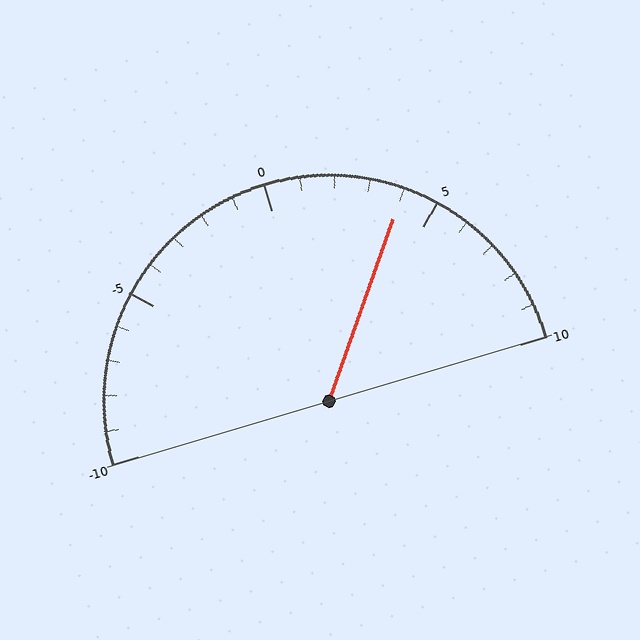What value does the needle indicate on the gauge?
The needle indicates approximately 4.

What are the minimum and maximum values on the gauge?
The gauge ranges from -10 to 10.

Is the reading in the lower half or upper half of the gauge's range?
The reading is in the upper half of the range (-10 to 10).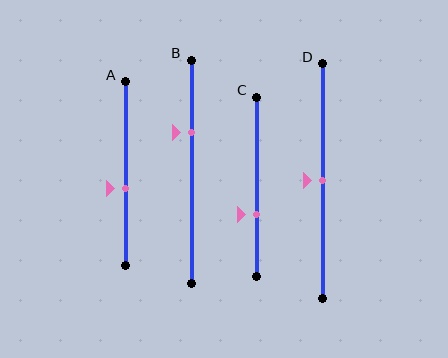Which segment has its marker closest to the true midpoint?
Segment D has its marker closest to the true midpoint.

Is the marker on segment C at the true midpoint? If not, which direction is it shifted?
No, the marker on segment C is shifted downward by about 15% of the segment length.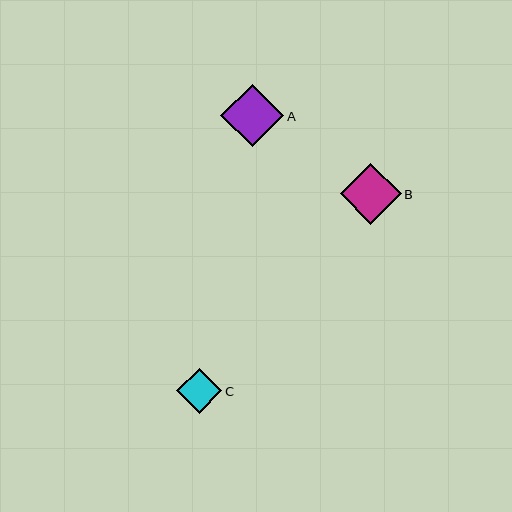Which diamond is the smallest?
Diamond C is the smallest with a size of approximately 45 pixels.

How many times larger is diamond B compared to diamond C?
Diamond B is approximately 1.4 times the size of diamond C.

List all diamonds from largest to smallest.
From largest to smallest: A, B, C.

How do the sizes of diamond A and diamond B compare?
Diamond A and diamond B are approximately the same size.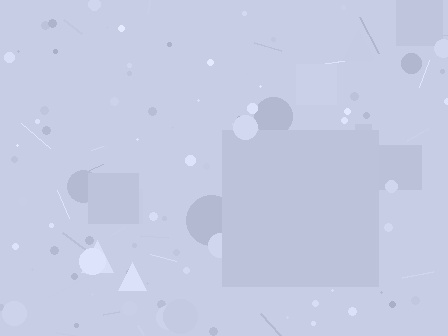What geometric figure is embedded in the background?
A square is embedded in the background.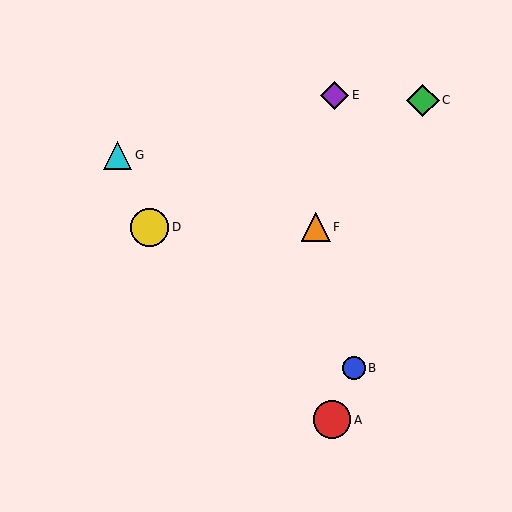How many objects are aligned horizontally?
2 objects (D, F) are aligned horizontally.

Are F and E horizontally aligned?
No, F is at y≈227 and E is at y≈95.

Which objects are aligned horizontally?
Objects D, F are aligned horizontally.